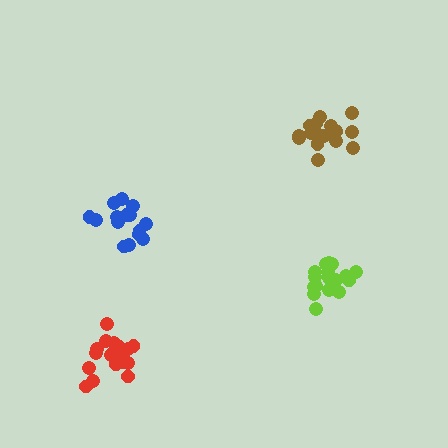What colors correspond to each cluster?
The clusters are colored: lime, blue, brown, red.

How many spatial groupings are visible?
There are 4 spatial groupings.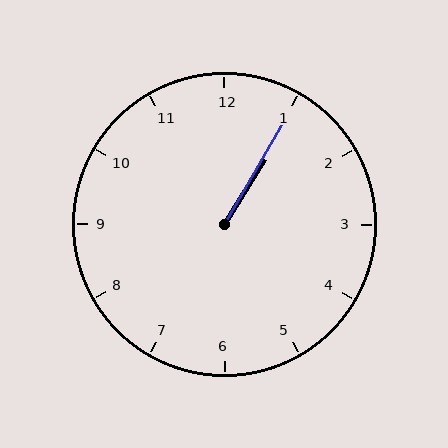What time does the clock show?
1:05.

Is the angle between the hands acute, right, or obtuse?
It is acute.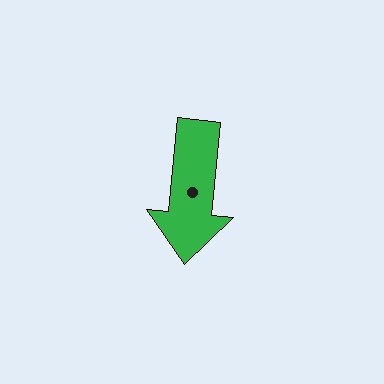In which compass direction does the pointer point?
South.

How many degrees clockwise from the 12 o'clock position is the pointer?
Approximately 186 degrees.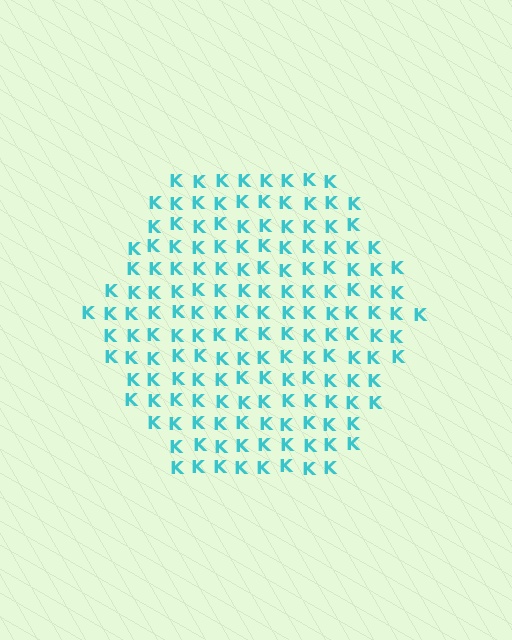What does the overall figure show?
The overall figure shows a hexagon.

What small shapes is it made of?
It is made of small letter K's.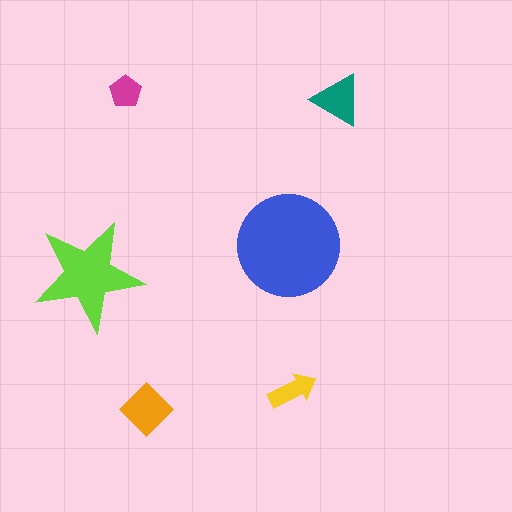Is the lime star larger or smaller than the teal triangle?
Larger.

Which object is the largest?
The blue circle.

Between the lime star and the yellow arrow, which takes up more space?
The lime star.